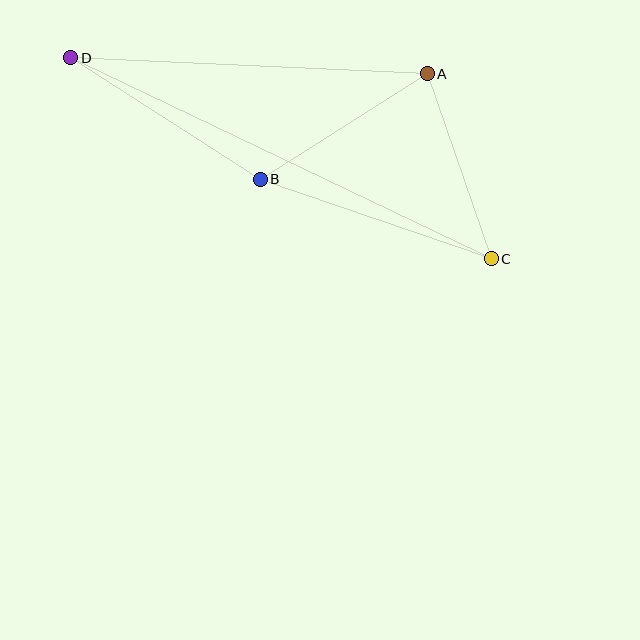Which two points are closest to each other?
Points A and C are closest to each other.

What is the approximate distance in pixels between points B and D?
The distance between B and D is approximately 225 pixels.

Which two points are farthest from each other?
Points C and D are farthest from each other.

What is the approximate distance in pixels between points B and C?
The distance between B and C is approximately 245 pixels.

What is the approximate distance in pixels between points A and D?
The distance between A and D is approximately 357 pixels.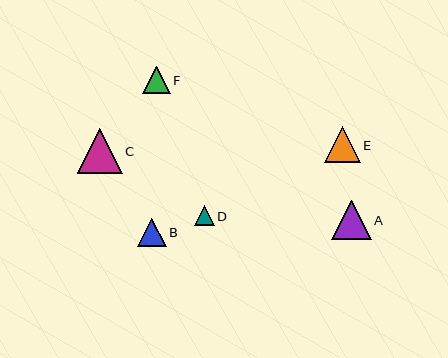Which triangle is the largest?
Triangle C is the largest with a size of approximately 45 pixels.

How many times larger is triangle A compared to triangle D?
Triangle A is approximately 2.0 times the size of triangle D.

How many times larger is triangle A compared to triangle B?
Triangle A is approximately 1.4 times the size of triangle B.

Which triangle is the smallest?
Triangle D is the smallest with a size of approximately 20 pixels.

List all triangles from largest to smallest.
From largest to smallest: C, A, E, B, F, D.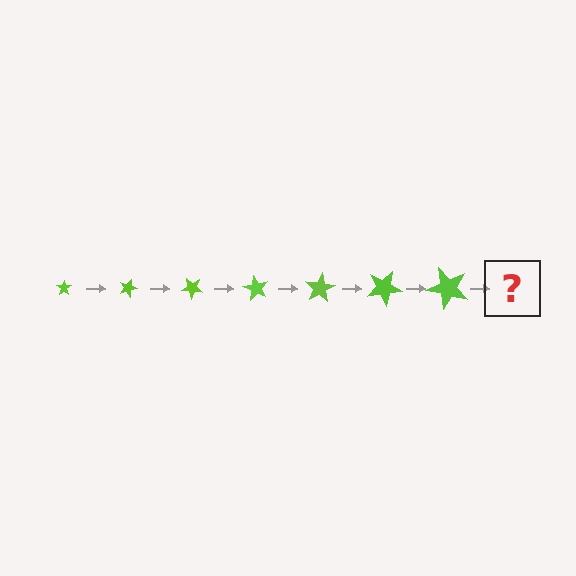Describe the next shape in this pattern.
It should be a star, larger than the previous one and rotated 140 degrees from the start.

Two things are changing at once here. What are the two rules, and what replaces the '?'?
The two rules are that the star grows larger each step and it rotates 20 degrees each step. The '?' should be a star, larger than the previous one and rotated 140 degrees from the start.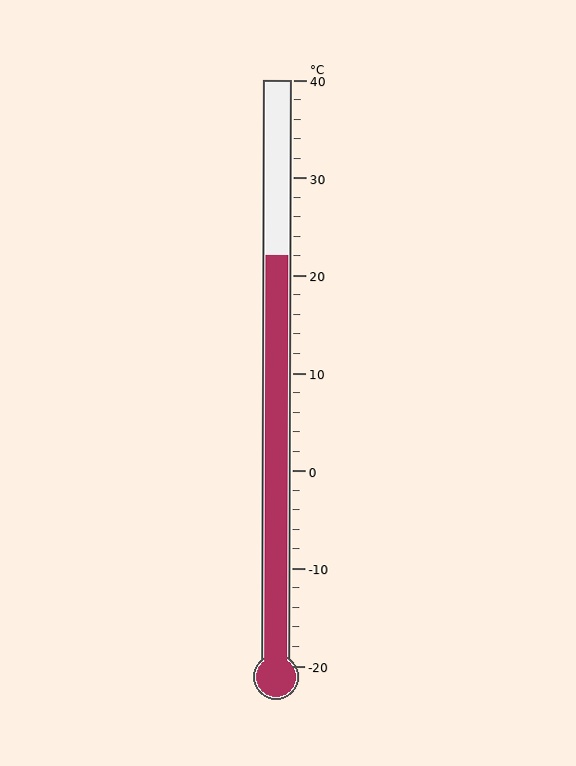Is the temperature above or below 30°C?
The temperature is below 30°C.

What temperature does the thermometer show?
The thermometer shows approximately 22°C.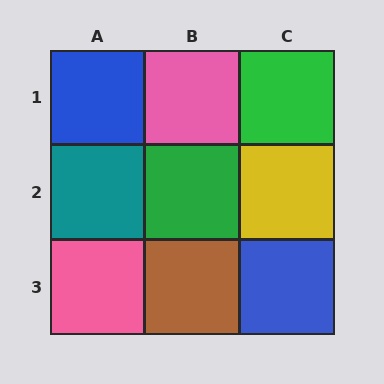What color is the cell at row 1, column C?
Green.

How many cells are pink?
2 cells are pink.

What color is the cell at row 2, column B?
Green.